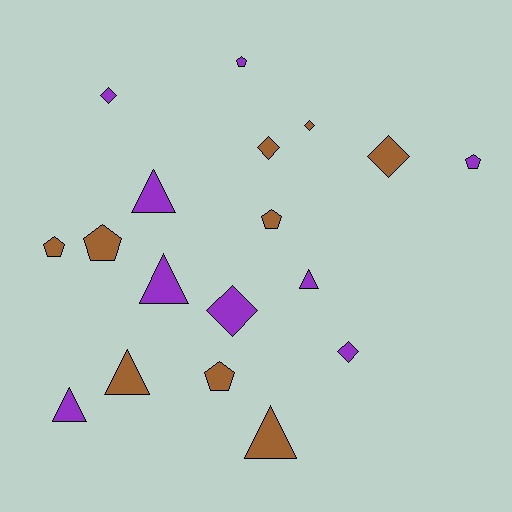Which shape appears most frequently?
Diamond, with 6 objects.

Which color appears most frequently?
Purple, with 9 objects.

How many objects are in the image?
There are 18 objects.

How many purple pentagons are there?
There are 2 purple pentagons.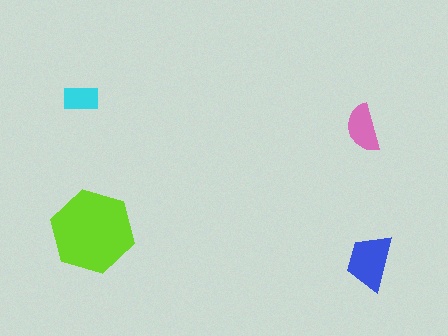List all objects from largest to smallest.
The lime hexagon, the blue trapezoid, the pink semicircle, the cyan rectangle.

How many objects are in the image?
There are 4 objects in the image.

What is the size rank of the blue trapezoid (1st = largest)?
2nd.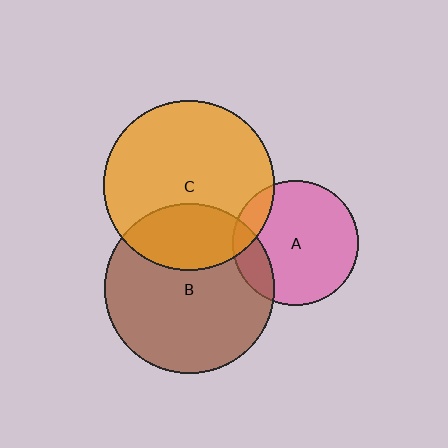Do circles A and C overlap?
Yes.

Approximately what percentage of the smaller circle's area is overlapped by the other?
Approximately 10%.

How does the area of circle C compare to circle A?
Approximately 1.9 times.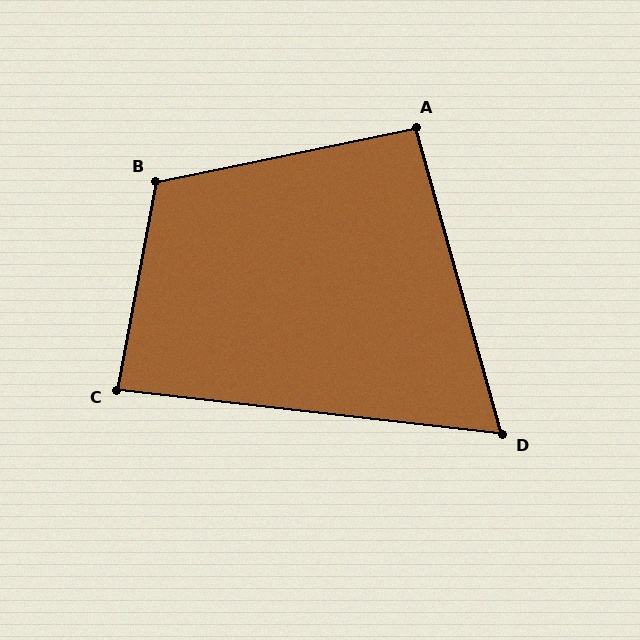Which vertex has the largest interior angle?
B, at approximately 112 degrees.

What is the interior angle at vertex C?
Approximately 86 degrees (approximately right).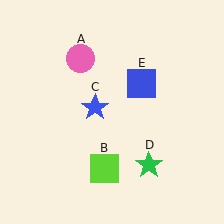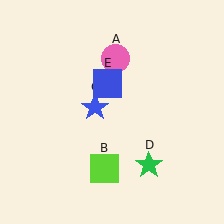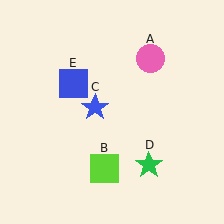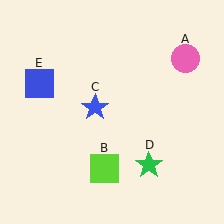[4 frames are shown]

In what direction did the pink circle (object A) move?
The pink circle (object A) moved right.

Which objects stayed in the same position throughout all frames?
Lime square (object B) and blue star (object C) and green star (object D) remained stationary.